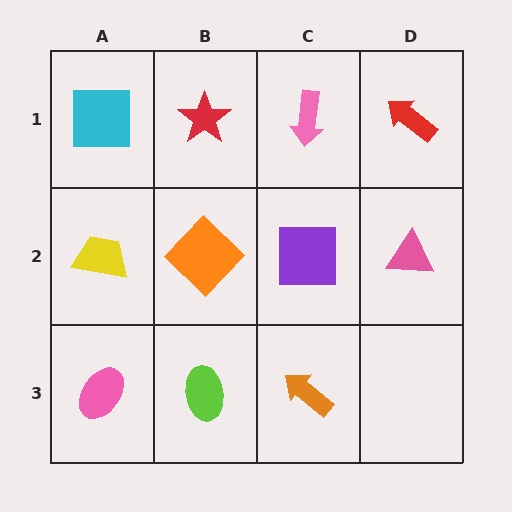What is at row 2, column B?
An orange diamond.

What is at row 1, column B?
A red star.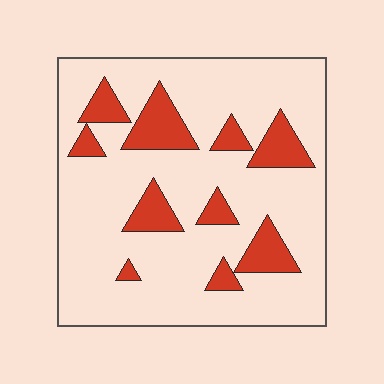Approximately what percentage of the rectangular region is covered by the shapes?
Approximately 20%.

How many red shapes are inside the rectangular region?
10.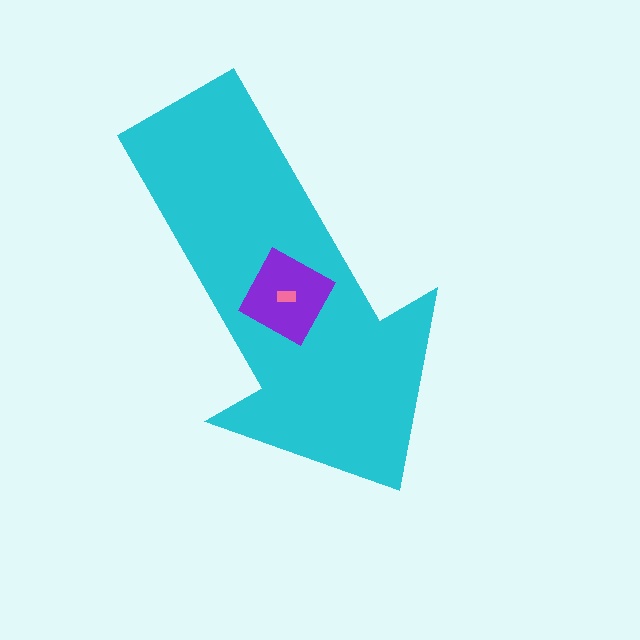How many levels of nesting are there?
3.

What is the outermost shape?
The cyan arrow.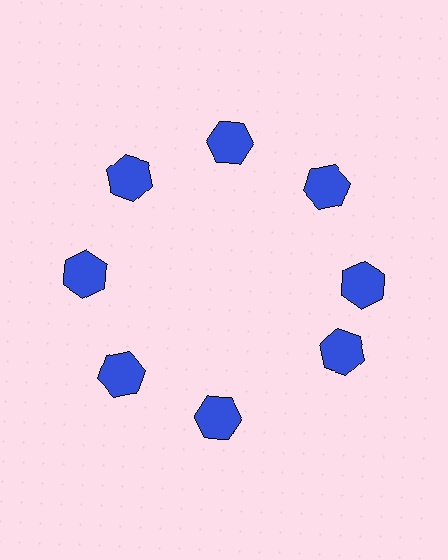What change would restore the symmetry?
The symmetry would be restored by rotating it back into even spacing with its neighbors so that all 8 hexagons sit at equal angles and equal distance from the center.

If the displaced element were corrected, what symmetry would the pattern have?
It would have 8-fold rotational symmetry — the pattern would map onto itself every 45 degrees.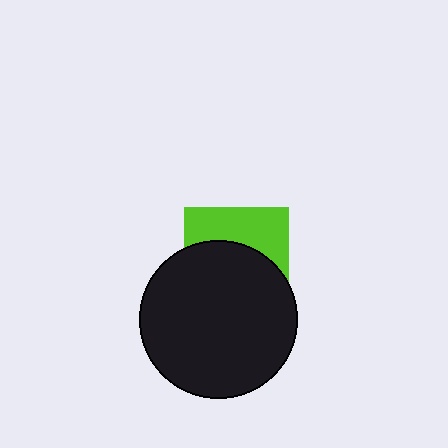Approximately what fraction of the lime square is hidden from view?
Roughly 61% of the lime square is hidden behind the black circle.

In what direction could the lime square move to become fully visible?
The lime square could move up. That would shift it out from behind the black circle entirely.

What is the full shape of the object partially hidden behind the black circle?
The partially hidden object is a lime square.